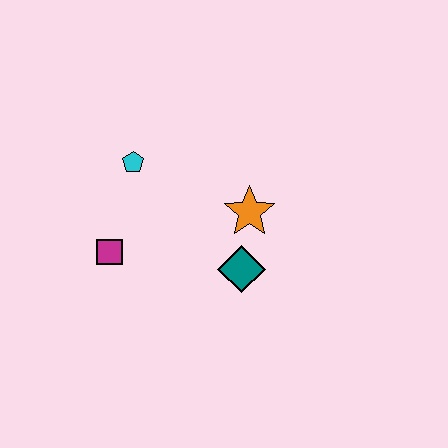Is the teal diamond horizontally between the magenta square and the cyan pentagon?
No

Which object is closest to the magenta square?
The cyan pentagon is closest to the magenta square.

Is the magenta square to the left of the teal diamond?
Yes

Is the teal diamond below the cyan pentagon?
Yes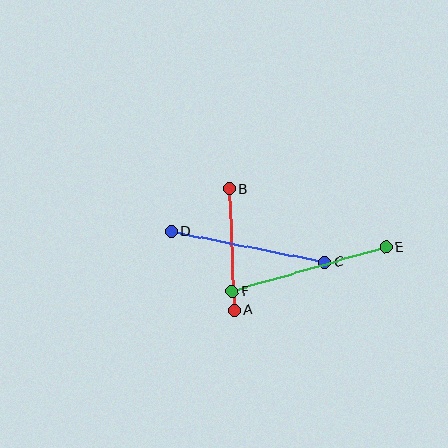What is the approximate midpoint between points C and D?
The midpoint is at approximately (248, 247) pixels.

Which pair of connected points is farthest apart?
Points E and F are farthest apart.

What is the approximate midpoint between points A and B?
The midpoint is at approximately (232, 249) pixels.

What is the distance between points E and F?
The distance is approximately 160 pixels.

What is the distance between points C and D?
The distance is approximately 156 pixels.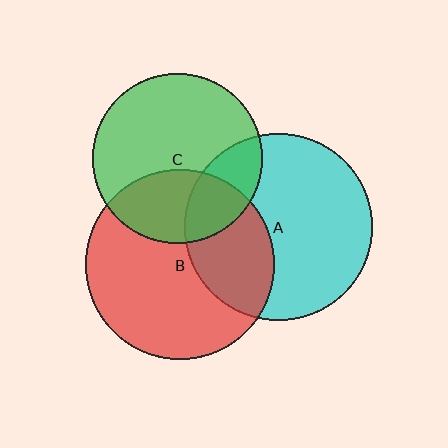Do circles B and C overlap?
Yes.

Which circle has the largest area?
Circle B (red).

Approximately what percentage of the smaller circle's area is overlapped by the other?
Approximately 35%.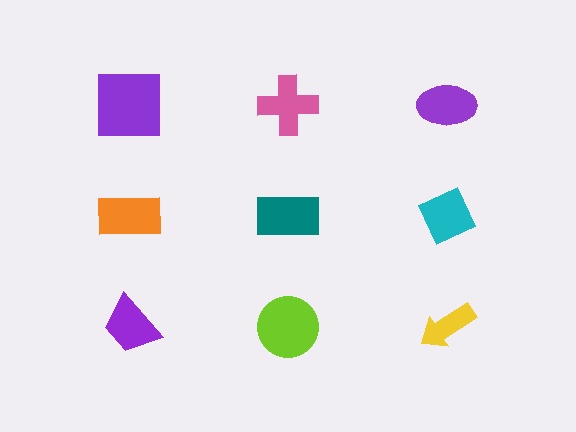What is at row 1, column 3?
A purple ellipse.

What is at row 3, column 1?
A purple trapezoid.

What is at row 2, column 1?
An orange rectangle.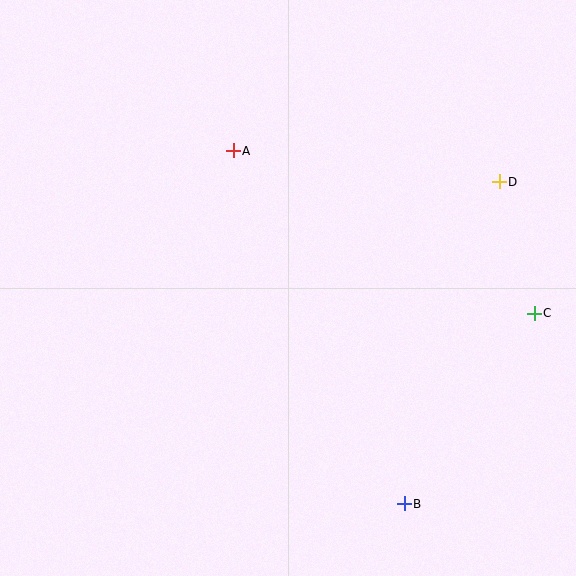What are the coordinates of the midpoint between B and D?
The midpoint between B and D is at (452, 343).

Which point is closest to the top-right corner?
Point D is closest to the top-right corner.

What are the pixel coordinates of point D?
Point D is at (499, 182).